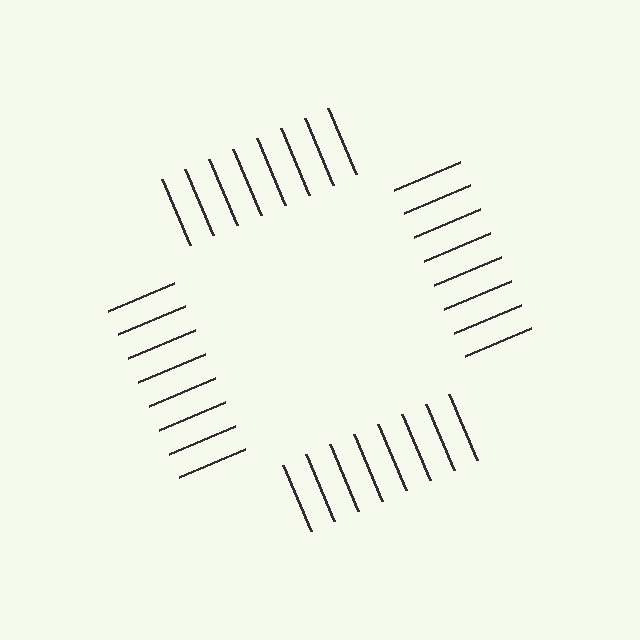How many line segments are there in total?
32 — 8 along each of the 4 edges.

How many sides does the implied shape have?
4 sides — the line-ends trace a square.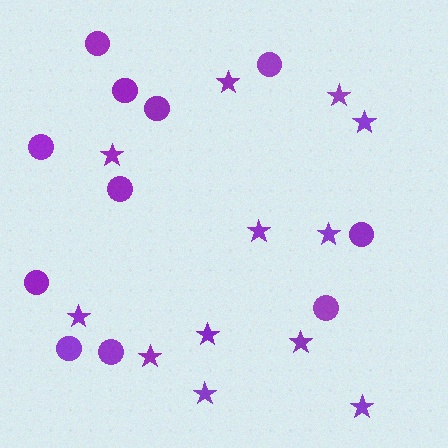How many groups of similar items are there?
There are 2 groups: one group of stars (12) and one group of circles (11).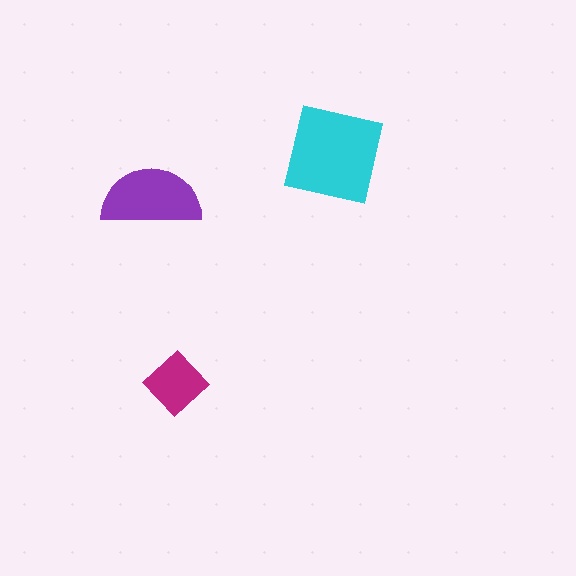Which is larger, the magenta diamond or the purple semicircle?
The purple semicircle.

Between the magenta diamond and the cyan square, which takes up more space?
The cyan square.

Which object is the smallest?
The magenta diamond.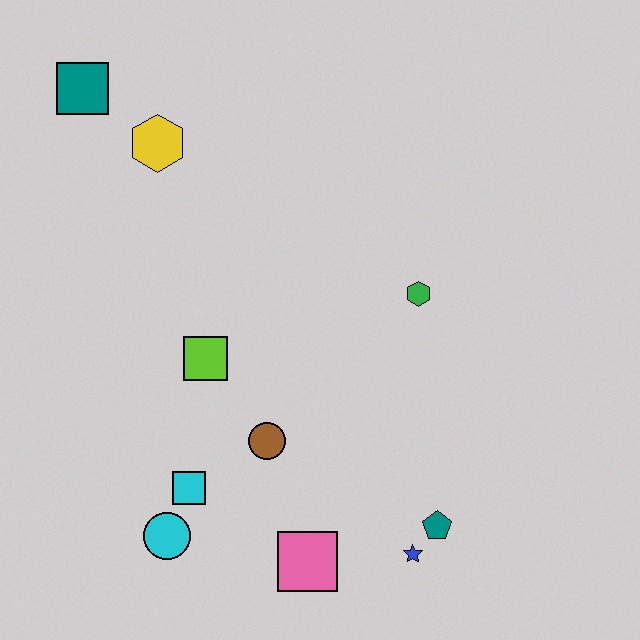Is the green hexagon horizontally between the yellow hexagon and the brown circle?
No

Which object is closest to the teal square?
The yellow hexagon is closest to the teal square.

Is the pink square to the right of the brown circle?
Yes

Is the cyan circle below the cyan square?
Yes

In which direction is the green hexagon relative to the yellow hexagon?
The green hexagon is to the right of the yellow hexagon.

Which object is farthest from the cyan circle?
The teal square is farthest from the cyan circle.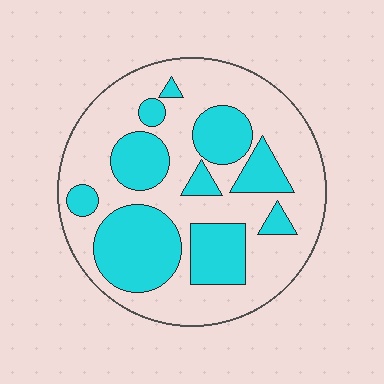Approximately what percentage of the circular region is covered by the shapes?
Approximately 35%.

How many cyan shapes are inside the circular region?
10.